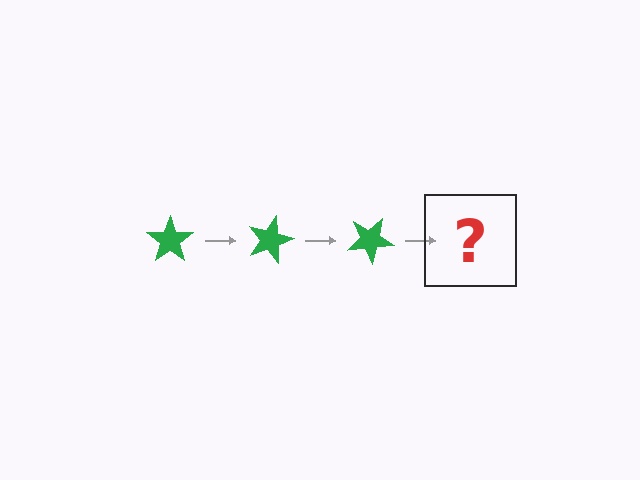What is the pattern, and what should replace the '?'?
The pattern is that the star rotates 15 degrees each step. The '?' should be a green star rotated 45 degrees.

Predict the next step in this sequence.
The next step is a green star rotated 45 degrees.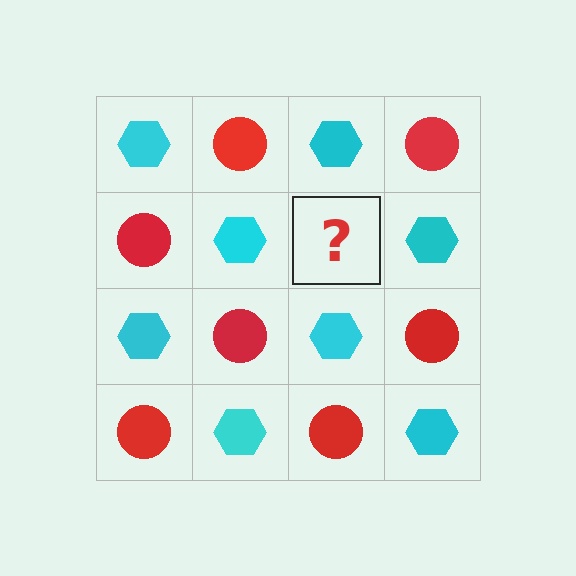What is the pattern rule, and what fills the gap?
The rule is that it alternates cyan hexagon and red circle in a checkerboard pattern. The gap should be filled with a red circle.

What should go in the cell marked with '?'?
The missing cell should contain a red circle.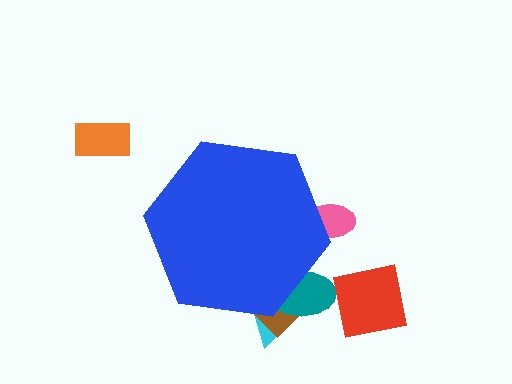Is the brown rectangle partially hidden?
Yes, the brown rectangle is partially hidden behind the blue hexagon.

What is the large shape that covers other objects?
A blue hexagon.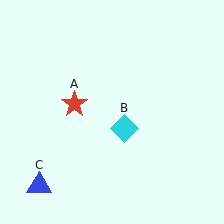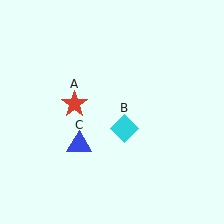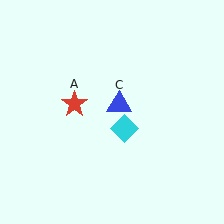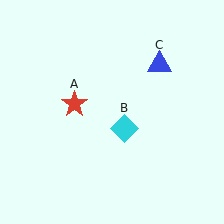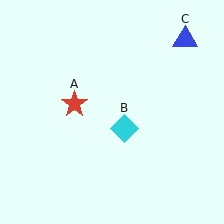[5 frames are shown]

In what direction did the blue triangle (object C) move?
The blue triangle (object C) moved up and to the right.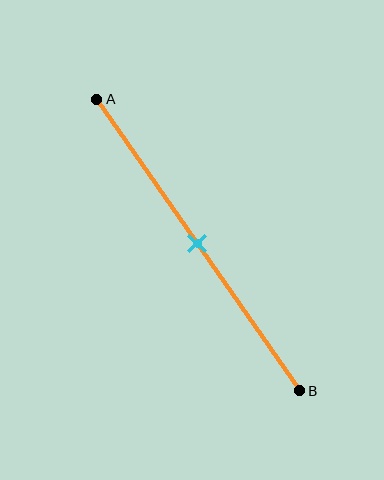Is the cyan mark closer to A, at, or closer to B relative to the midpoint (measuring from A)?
The cyan mark is approximately at the midpoint of segment AB.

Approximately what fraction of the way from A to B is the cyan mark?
The cyan mark is approximately 50% of the way from A to B.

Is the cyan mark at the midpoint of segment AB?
Yes, the mark is approximately at the midpoint.